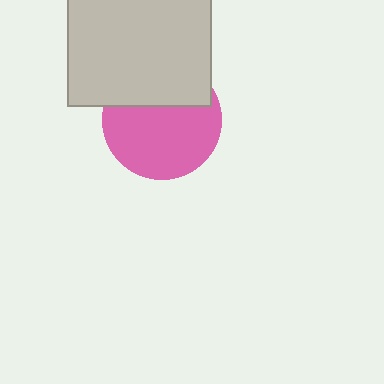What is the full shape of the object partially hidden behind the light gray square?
The partially hidden object is a pink circle.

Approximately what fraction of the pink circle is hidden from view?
Roughly 36% of the pink circle is hidden behind the light gray square.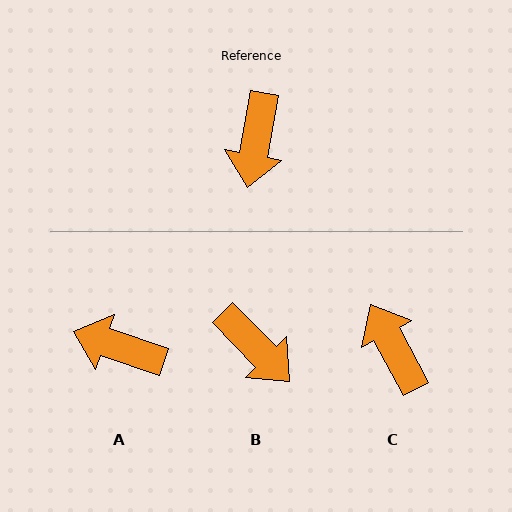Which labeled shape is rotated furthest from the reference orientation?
C, about 141 degrees away.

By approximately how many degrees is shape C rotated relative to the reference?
Approximately 141 degrees clockwise.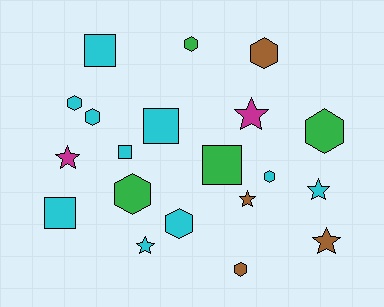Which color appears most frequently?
Cyan, with 10 objects.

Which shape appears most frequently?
Hexagon, with 9 objects.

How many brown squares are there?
There are no brown squares.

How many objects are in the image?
There are 20 objects.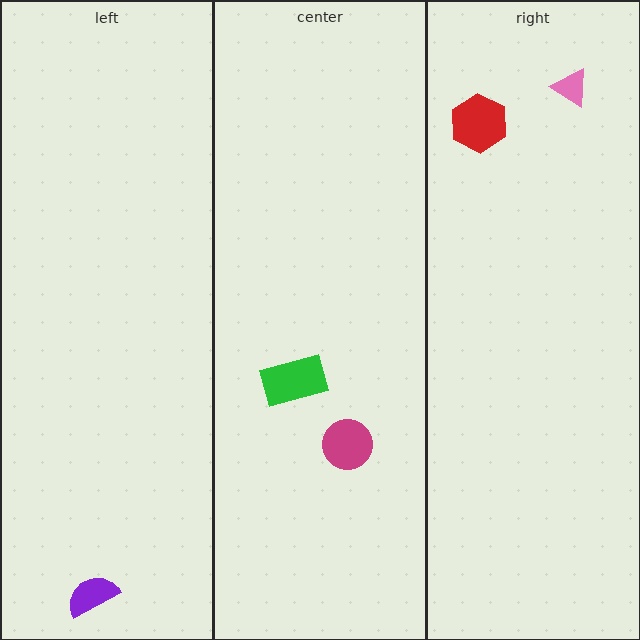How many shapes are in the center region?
2.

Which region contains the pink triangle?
The right region.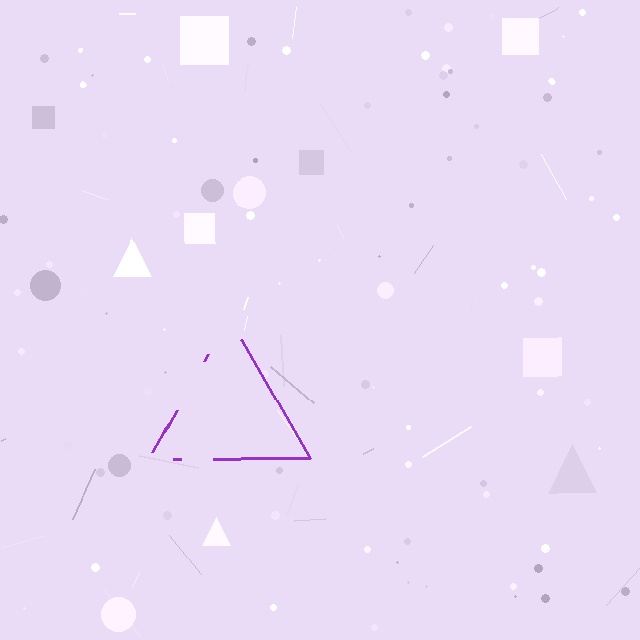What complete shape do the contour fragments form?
The contour fragments form a triangle.